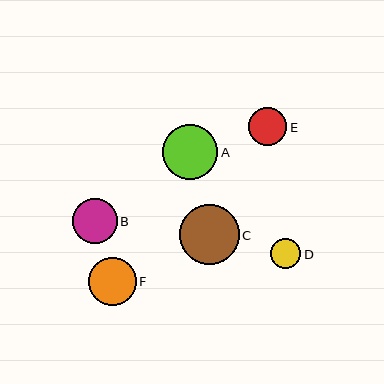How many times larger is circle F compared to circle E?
Circle F is approximately 1.3 times the size of circle E.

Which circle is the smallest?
Circle D is the smallest with a size of approximately 30 pixels.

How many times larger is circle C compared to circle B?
Circle C is approximately 1.3 times the size of circle B.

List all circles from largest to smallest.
From largest to smallest: C, A, F, B, E, D.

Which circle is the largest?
Circle C is the largest with a size of approximately 60 pixels.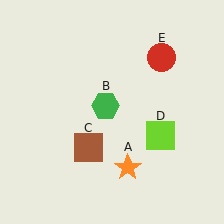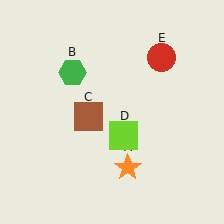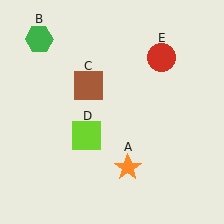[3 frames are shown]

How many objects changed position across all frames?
3 objects changed position: green hexagon (object B), brown square (object C), lime square (object D).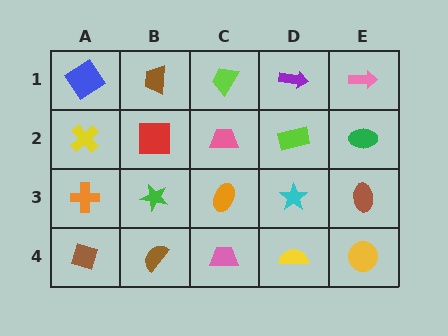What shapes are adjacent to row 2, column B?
A brown trapezoid (row 1, column B), a green star (row 3, column B), a yellow cross (row 2, column A), a pink trapezoid (row 2, column C).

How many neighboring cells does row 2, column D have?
4.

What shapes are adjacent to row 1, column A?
A yellow cross (row 2, column A), a brown trapezoid (row 1, column B).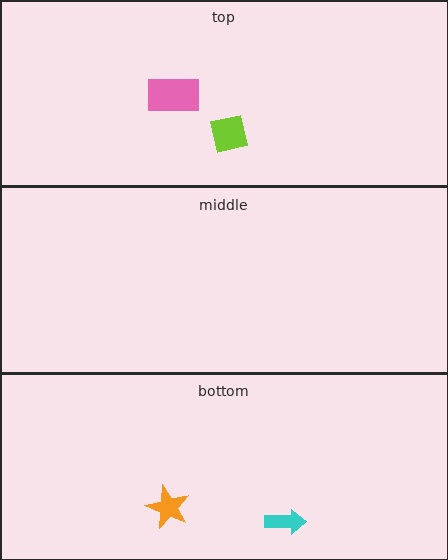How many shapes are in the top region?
2.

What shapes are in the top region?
The pink rectangle, the lime square.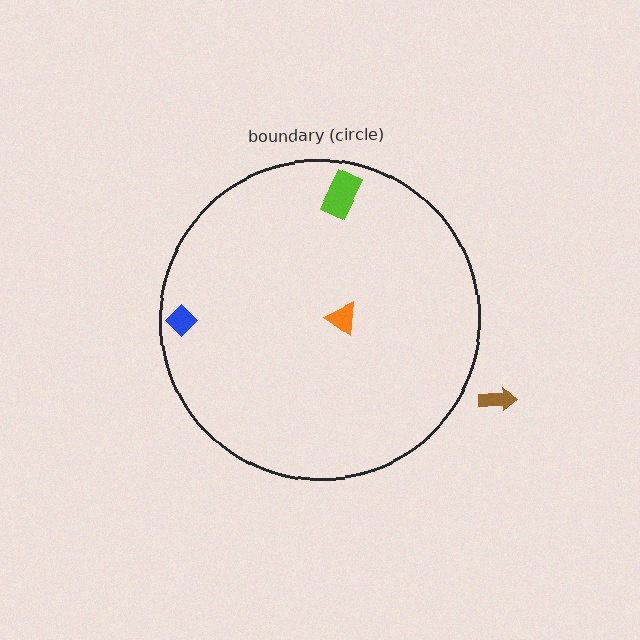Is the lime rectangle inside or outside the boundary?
Inside.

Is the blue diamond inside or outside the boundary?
Inside.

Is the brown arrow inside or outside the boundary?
Outside.